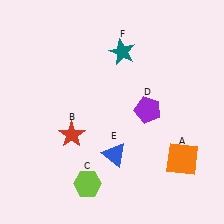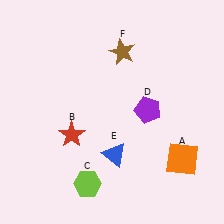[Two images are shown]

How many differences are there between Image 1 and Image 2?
There is 1 difference between the two images.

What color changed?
The star (F) changed from teal in Image 1 to brown in Image 2.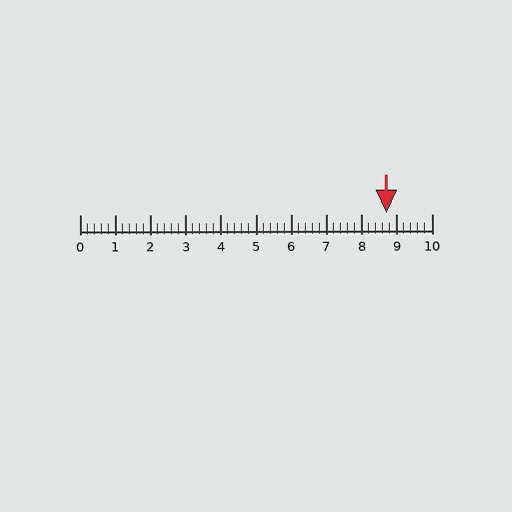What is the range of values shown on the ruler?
The ruler shows values from 0 to 10.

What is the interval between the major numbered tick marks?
The major tick marks are spaced 1 units apart.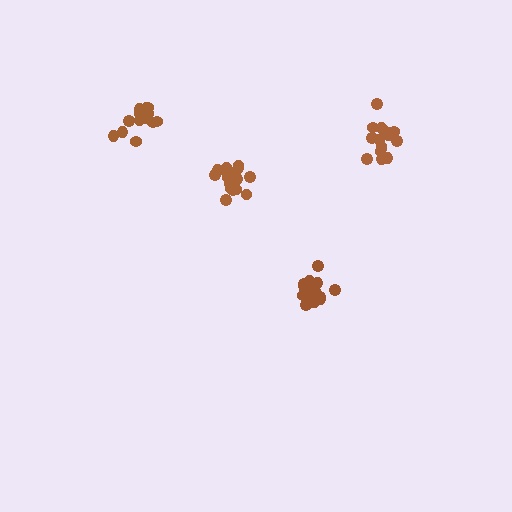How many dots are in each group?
Group 1: 14 dots, Group 2: 16 dots, Group 3: 18 dots, Group 4: 18 dots (66 total).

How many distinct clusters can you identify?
There are 4 distinct clusters.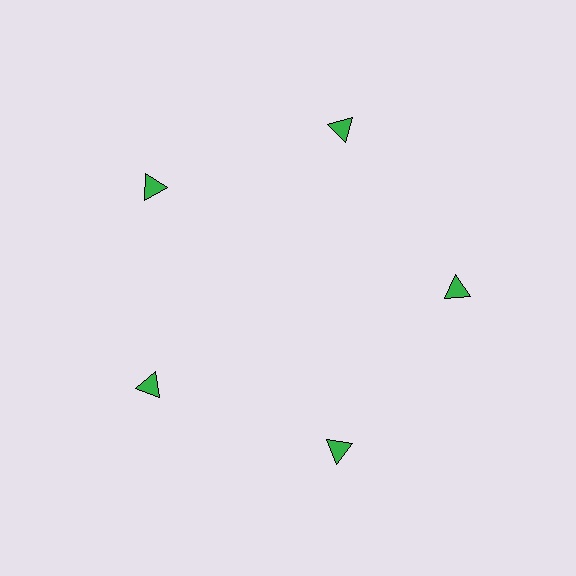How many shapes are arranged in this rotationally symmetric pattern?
There are 5 shapes, arranged in 5 groups of 1.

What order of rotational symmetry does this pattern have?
This pattern has 5-fold rotational symmetry.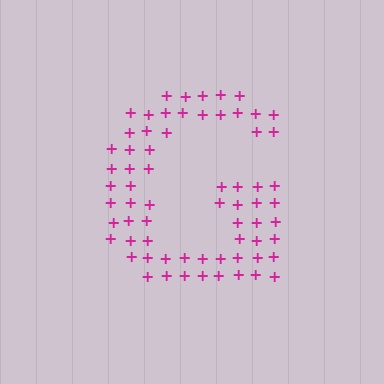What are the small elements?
The small elements are plus signs.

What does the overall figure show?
The overall figure shows the letter G.